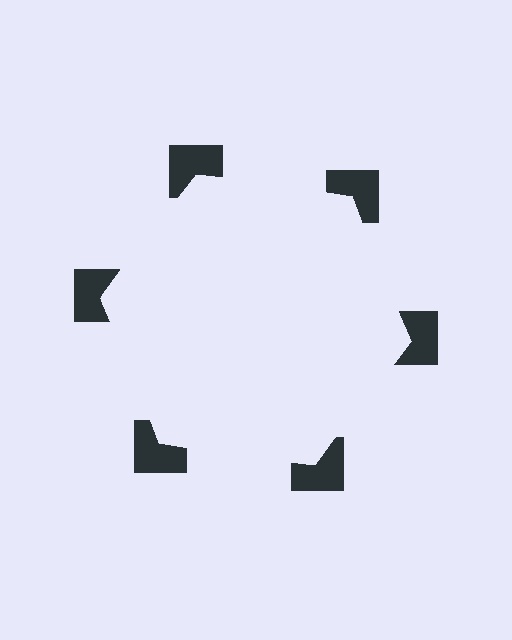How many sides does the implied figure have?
6 sides.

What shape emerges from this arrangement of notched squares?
An illusory hexagon — its edges are inferred from the aligned wedge cuts in the notched squares, not physically drawn.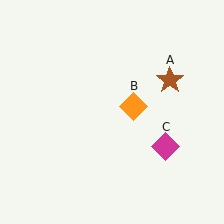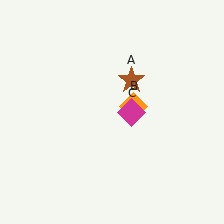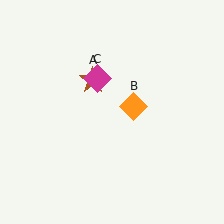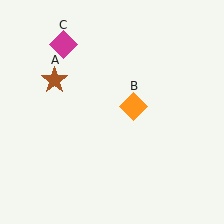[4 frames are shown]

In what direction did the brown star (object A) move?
The brown star (object A) moved left.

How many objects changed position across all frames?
2 objects changed position: brown star (object A), magenta diamond (object C).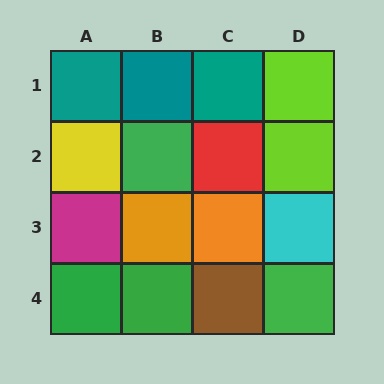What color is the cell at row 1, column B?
Teal.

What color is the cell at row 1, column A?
Teal.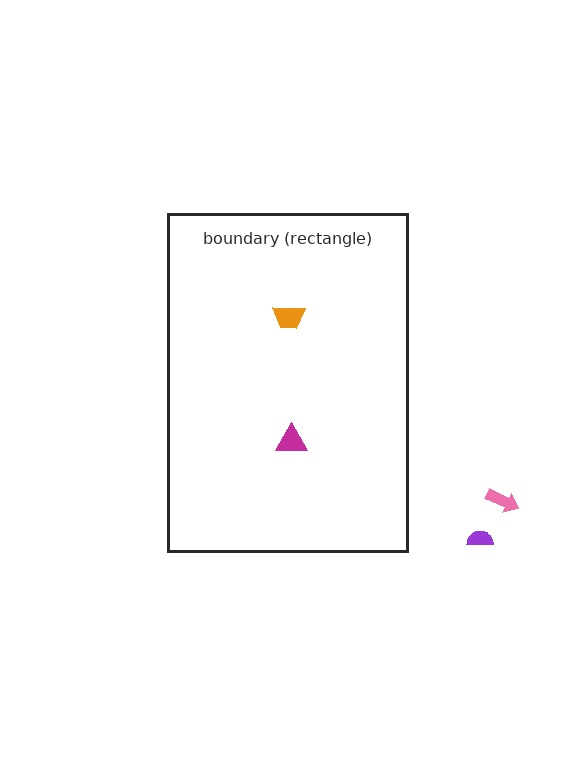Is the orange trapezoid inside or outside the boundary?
Inside.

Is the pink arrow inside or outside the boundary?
Outside.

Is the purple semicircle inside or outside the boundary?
Outside.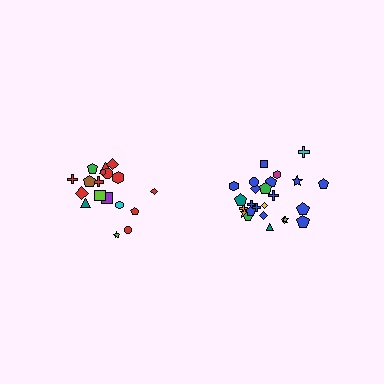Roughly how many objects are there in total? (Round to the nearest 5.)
Roughly 45 objects in total.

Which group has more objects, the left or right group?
The right group.